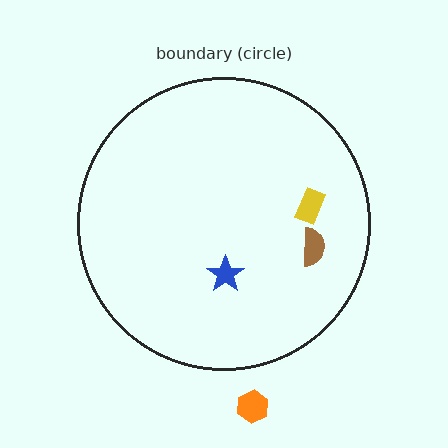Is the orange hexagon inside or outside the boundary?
Outside.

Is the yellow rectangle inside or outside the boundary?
Inside.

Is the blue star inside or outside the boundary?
Inside.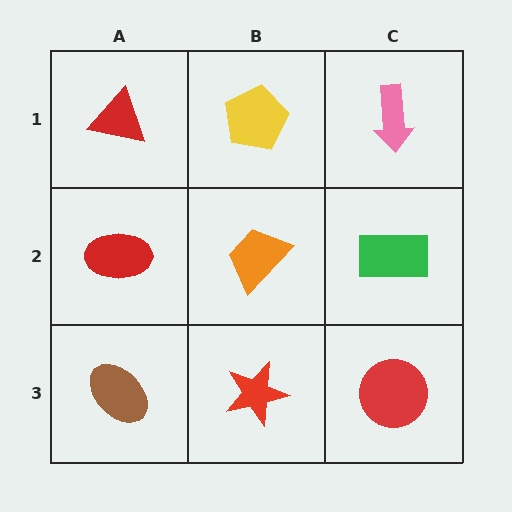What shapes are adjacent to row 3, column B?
An orange trapezoid (row 2, column B), a brown ellipse (row 3, column A), a red circle (row 3, column C).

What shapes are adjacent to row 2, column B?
A yellow pentagon (row 1, column B), a red star (row 3, column B), a red ellipse (row 2, column A), a green rectangle (row 2, column C).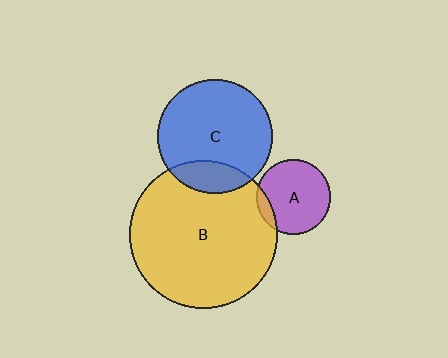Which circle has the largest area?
Circle B (yellow).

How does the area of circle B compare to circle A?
Approximately 3.9 times.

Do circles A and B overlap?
Yes.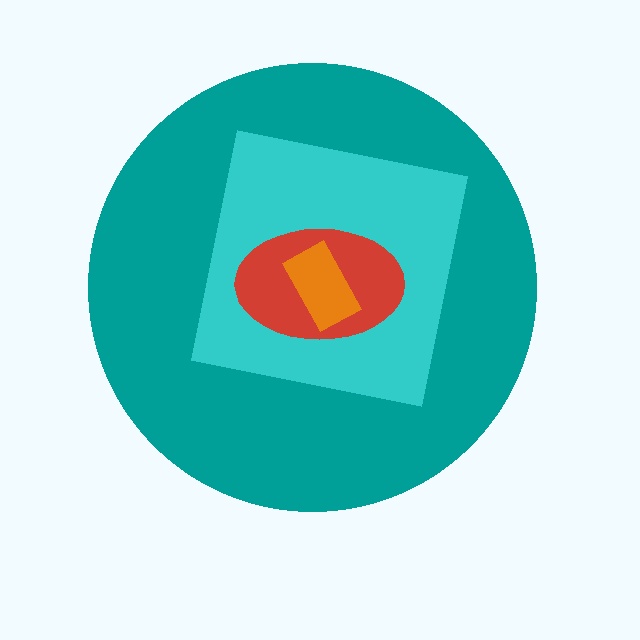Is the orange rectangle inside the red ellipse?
Yes.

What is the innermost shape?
The orange rectangle.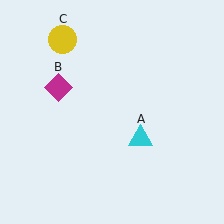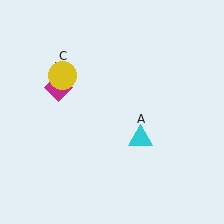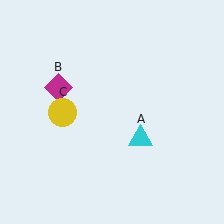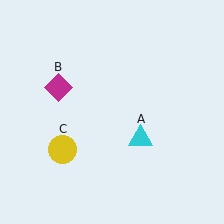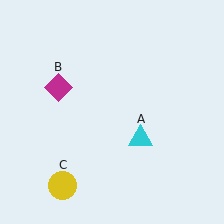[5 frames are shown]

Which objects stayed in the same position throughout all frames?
Cyan triangle (object A) and magenta diamond (object B) remained stationary.